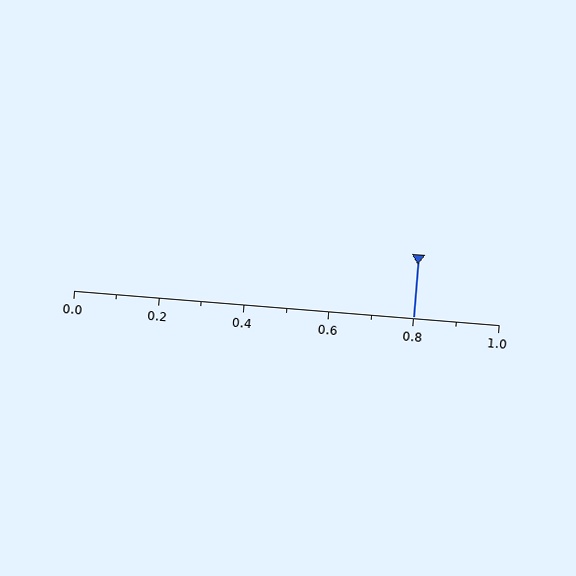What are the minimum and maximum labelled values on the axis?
The axis runs from 0.0 to 1.0.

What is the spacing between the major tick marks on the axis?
The major ticks are spaced 0.2 apart.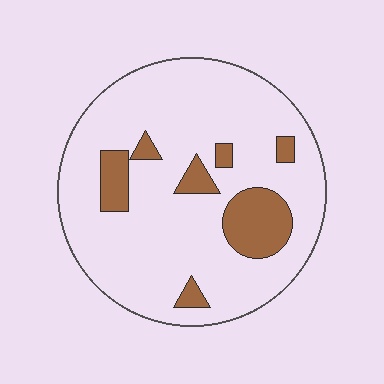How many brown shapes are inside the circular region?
7.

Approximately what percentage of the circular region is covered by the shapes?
Approximately 15%.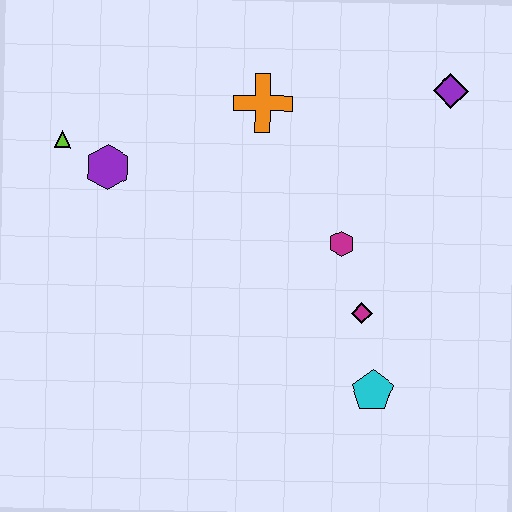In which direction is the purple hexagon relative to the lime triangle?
The purple hexagon is to the right of the lime triangle.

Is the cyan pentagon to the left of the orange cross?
No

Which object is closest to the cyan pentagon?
The magenta diamond is closest to the cyan pentagon.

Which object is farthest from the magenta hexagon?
The lime triangle is farthest from the magenta hexagon.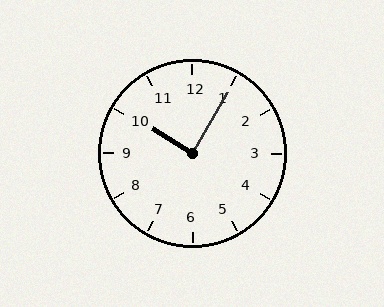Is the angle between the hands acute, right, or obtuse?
It is right.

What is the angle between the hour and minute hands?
Approximately 88 degrees.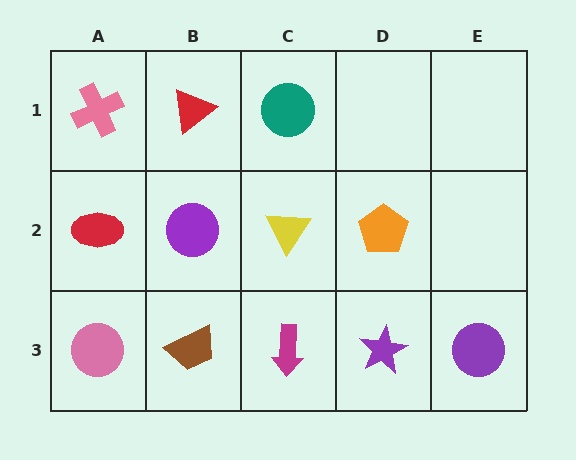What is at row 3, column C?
A magenta arrow.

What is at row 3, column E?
A purple circle.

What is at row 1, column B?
A red triangle.